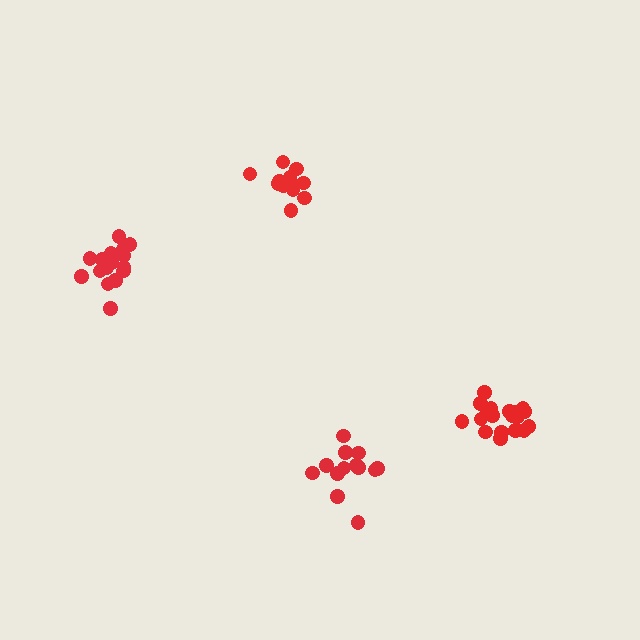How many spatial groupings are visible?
There are 4 spatial groupings.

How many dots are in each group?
Group 1: 19 dots, Group 2: 13 dots, Group 3: 13 dots, Group 4: 18 dots (63 total).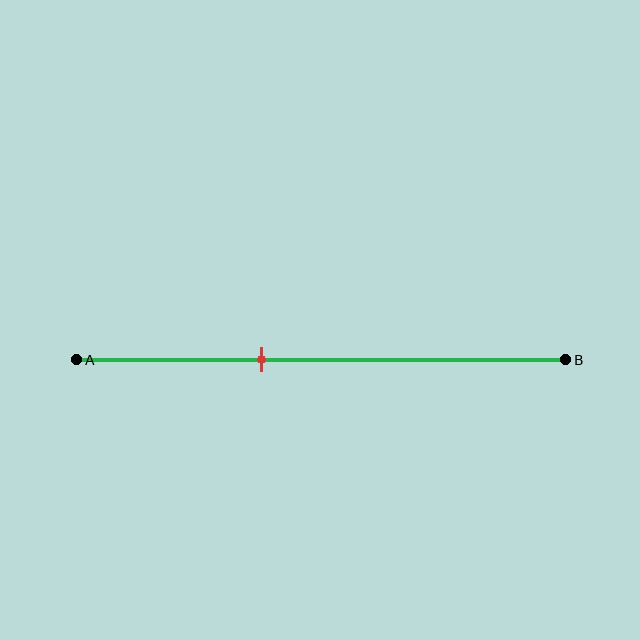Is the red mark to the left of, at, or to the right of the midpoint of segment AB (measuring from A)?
The red mark is to the left of the midpoint of segment AB.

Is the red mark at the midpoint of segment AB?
No, the mark is at about 40% from A, not at the 50% midpoint.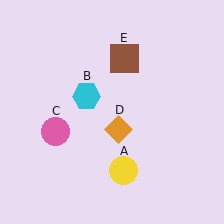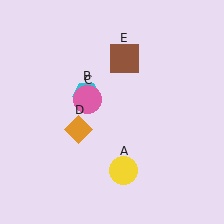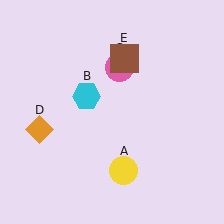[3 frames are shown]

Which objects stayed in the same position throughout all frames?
Yellow circle (object A) and cyan hexagon (object B) and brown square (object E) remained stationary.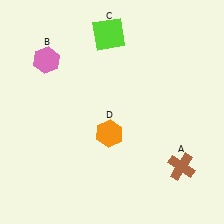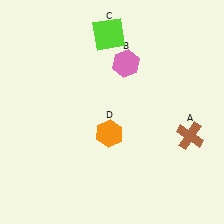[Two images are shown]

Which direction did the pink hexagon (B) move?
The pink hexagon (B) moved right.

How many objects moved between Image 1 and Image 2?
2 objects moved between the two images.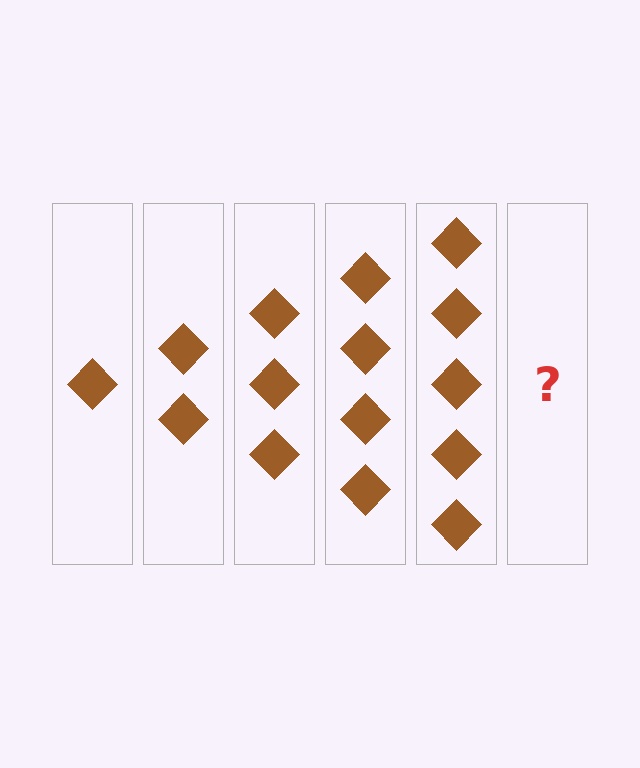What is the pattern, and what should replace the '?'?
The pattern is that each step adds one more diamond. The '?' should be 6 diamonds.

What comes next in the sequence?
The next element should be 6 diamonds.